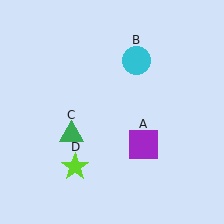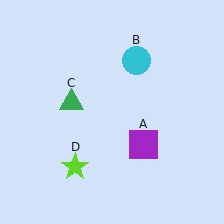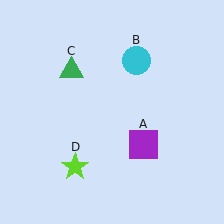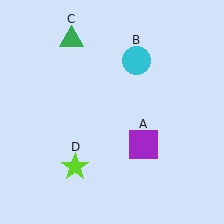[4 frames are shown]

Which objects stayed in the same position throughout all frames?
Purple square (object A) and cyan circle (object B) and lime star (object D) remained stationary.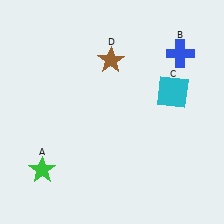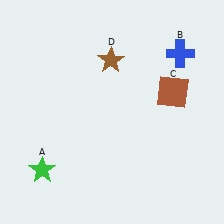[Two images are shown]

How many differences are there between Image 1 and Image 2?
There is 1 difference between the two images.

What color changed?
The square (C) changed from cyan in Image 1 to brown in Image 2.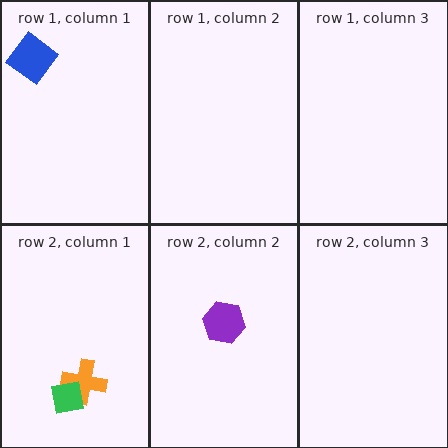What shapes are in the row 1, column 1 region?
The blue diamond.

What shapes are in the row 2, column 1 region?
The orange cross, the green square.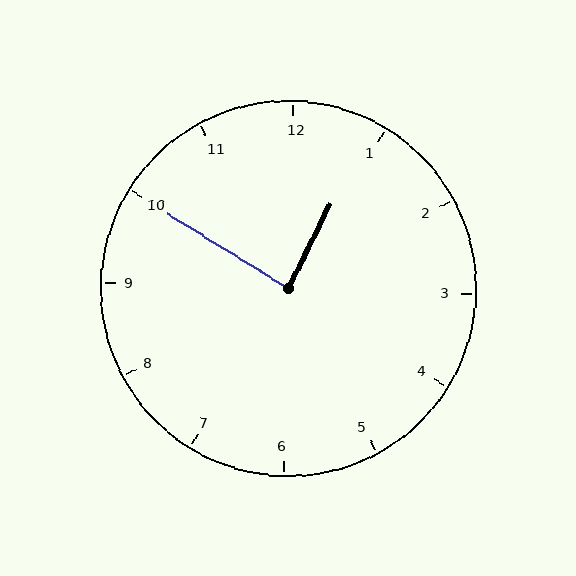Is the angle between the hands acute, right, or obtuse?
It is right.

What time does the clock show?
12:50.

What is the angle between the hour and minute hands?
Approximately 85 degrees.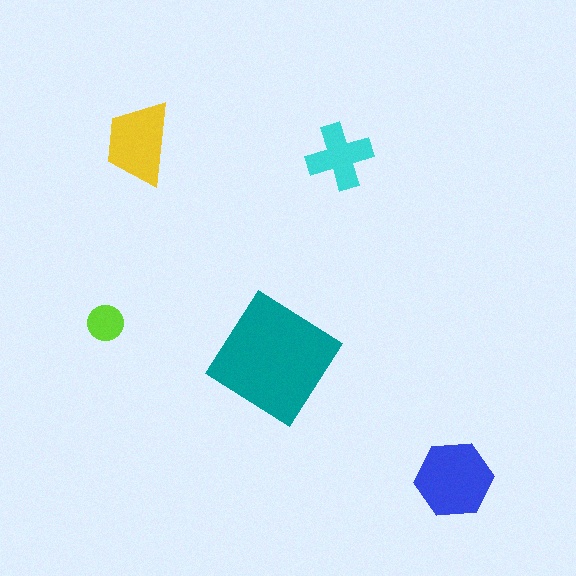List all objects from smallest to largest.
The lime circle, the cyan cross, the yellow trapezoid, the blue hexagon, the teal diamond.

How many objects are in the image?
There are 5 objects in the image.